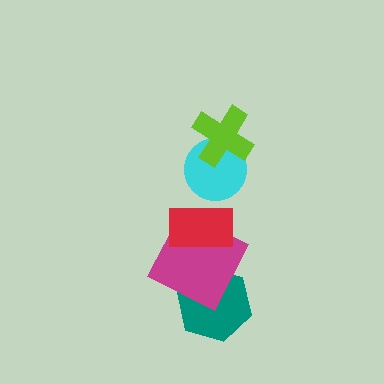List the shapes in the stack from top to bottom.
From top to bottom: the lime cross, the cyan circle, the red rectangle, the magenta square, the teal hexagon.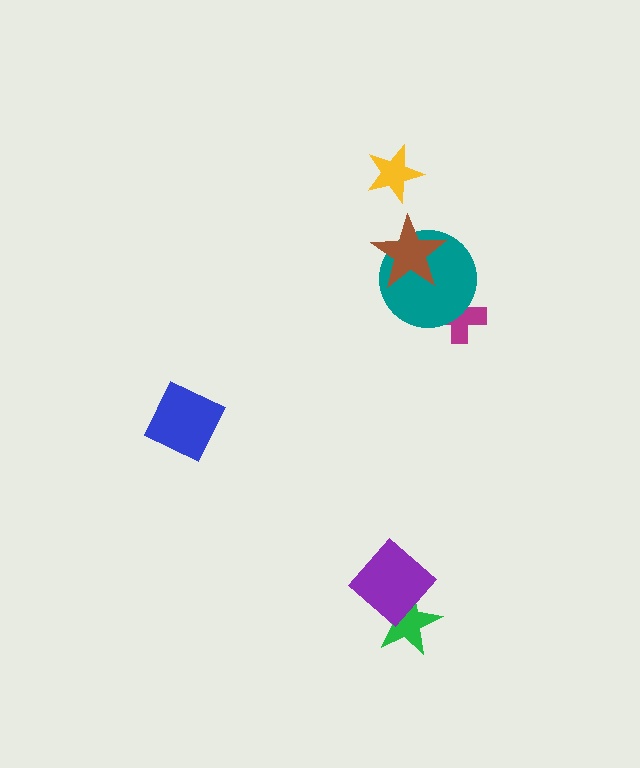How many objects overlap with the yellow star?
0 objects overlap with the yellow star.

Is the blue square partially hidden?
No, no other shape covers it.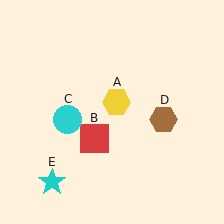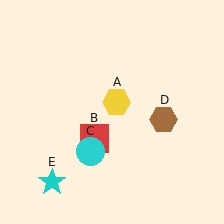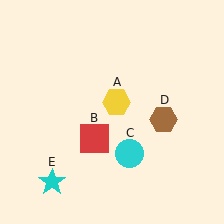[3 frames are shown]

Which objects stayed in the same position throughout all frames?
Yellow hexagon (object A) and red square (object B) and brown hexagon (object D) and cyan star (object E) remained stationary.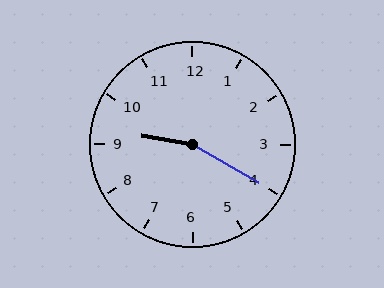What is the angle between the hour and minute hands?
Approximately 160 degrees.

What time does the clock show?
9:20.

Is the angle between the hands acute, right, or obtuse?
It is obtuse.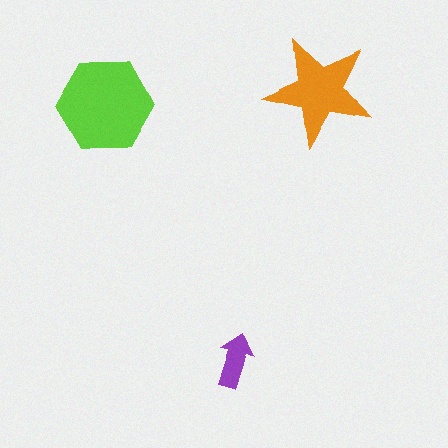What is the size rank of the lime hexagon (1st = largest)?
1st.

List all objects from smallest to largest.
The purple arrow, the orange star, the lime hexagon.